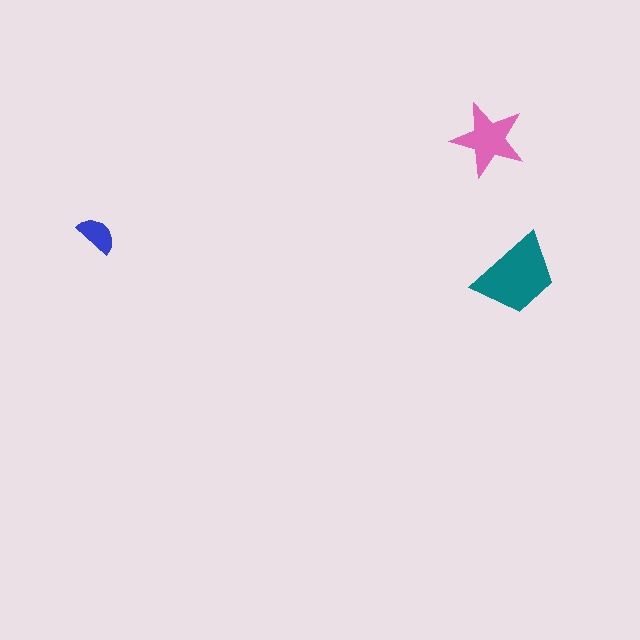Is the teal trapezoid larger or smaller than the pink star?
Larger.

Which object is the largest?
The teal trapezoid.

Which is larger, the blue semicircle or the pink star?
The pink star.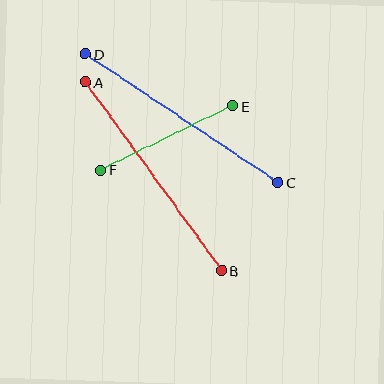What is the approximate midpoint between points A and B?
The midpoint is at approximately (153, 177) pixels.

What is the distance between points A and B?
The distance is approximately 233 pixels.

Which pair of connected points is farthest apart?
Points A and B are farthest apart.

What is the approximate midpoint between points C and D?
The midpoint is at approximately (182, 118) pixels.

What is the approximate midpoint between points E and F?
The midpoint is at approximately (167, 138) pixels.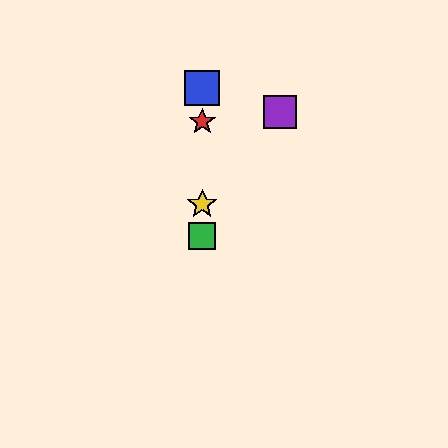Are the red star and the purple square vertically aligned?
No, the red star is at x≈202 and the purple square is at x≈280.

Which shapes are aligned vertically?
The red star, the blue square, the green square, the yellow star are aligned vertically.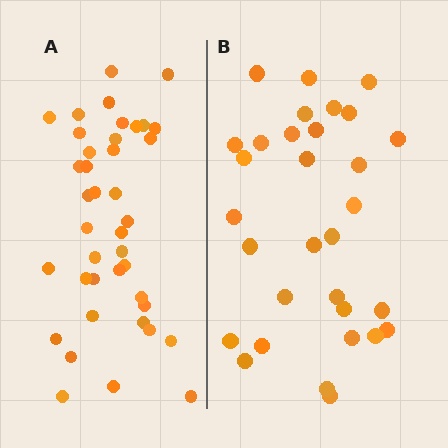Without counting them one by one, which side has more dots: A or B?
Region A (the left region) has more dots.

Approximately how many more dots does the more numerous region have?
Region A has roughly 8 or so more dots than region B.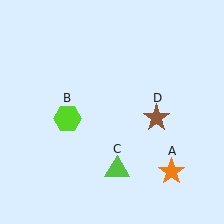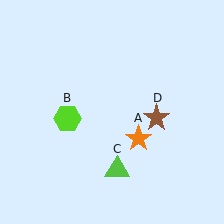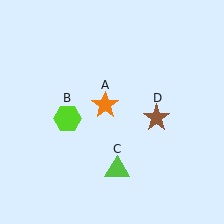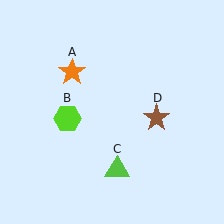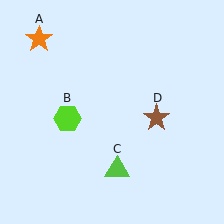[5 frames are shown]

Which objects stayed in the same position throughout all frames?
Lime hexagon (object B) and lime triangle (object C) and brown star (object D) remained stationary.